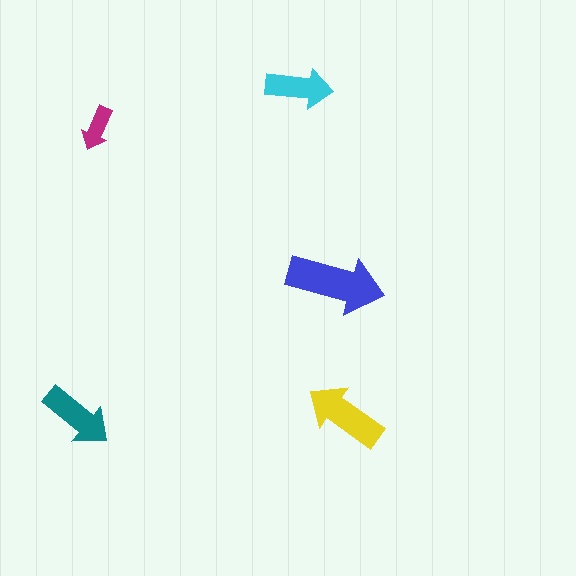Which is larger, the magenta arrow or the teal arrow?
The teal one.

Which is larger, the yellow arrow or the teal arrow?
The yellow one.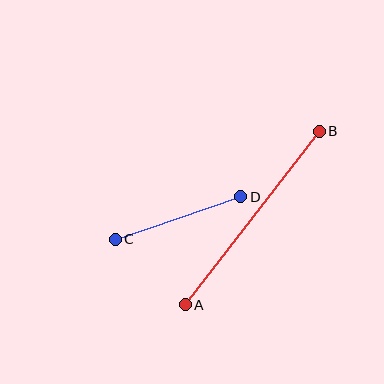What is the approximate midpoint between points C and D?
The midpoint is at approximately (178, 218) pixels.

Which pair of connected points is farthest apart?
Points A and B are farthest apart.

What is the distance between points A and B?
The distance is approximately 219 pixels.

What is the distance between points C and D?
The distance is approximately 132 pixels.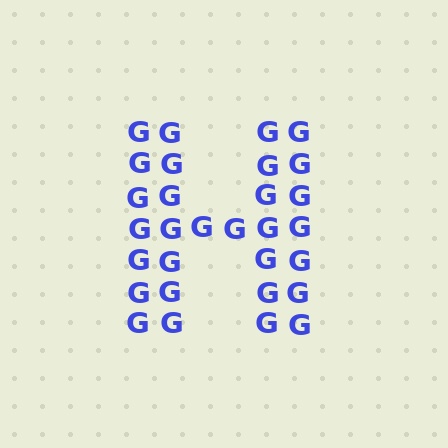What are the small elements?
The small elements are letter G's.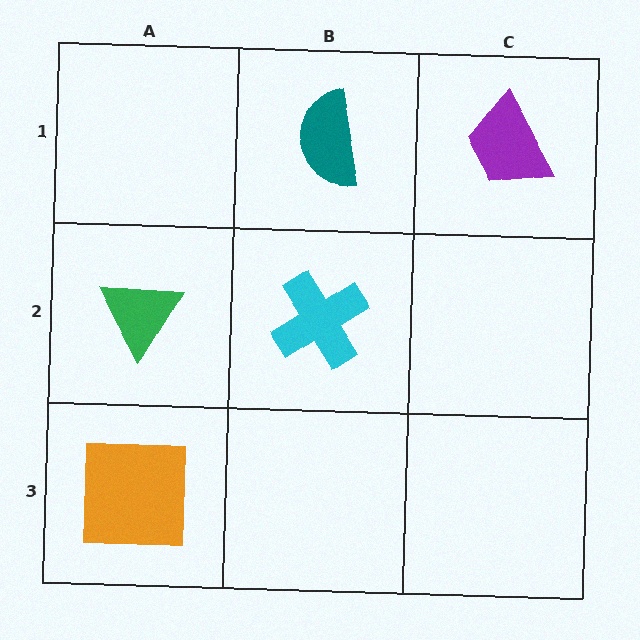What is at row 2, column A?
A green triangle.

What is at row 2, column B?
A cyan cross.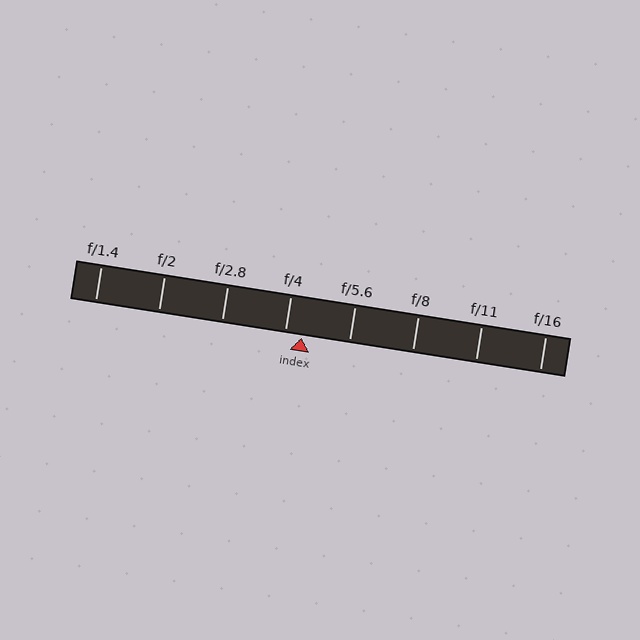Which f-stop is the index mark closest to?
The index mark is closest to f/4.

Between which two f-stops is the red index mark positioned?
The index mark is between f/4 and f/5.6.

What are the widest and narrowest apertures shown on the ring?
The widest aperture shown is f/1.4 and the narrowest is f/16.